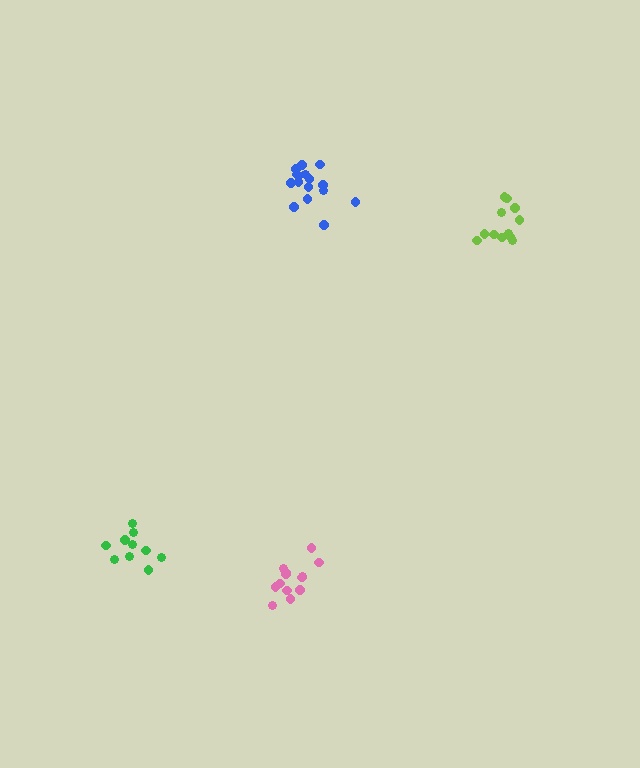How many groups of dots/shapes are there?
There are 4 groups.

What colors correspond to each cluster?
The clusters are colored: lime, green, pink, blue.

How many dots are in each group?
Group 1: 12 dots, Group 2: 11 dots, Group 3: 13 dots, Group 4: 16 dots (52 total).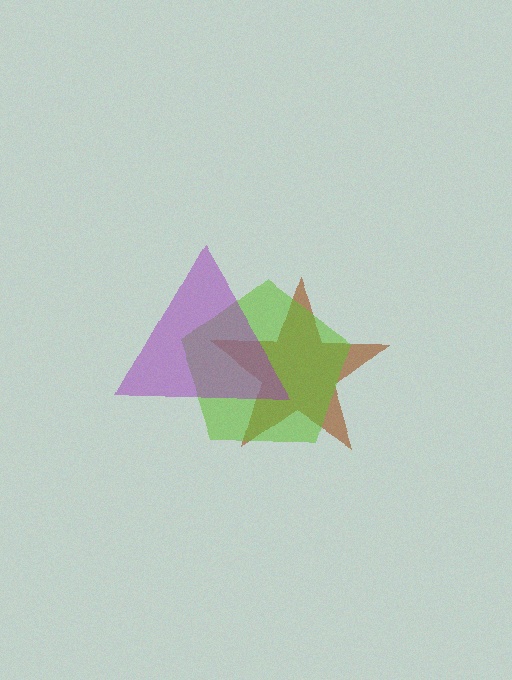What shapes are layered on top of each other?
The layered shapes are: a brown star, a lime pentagon, a purple triangle.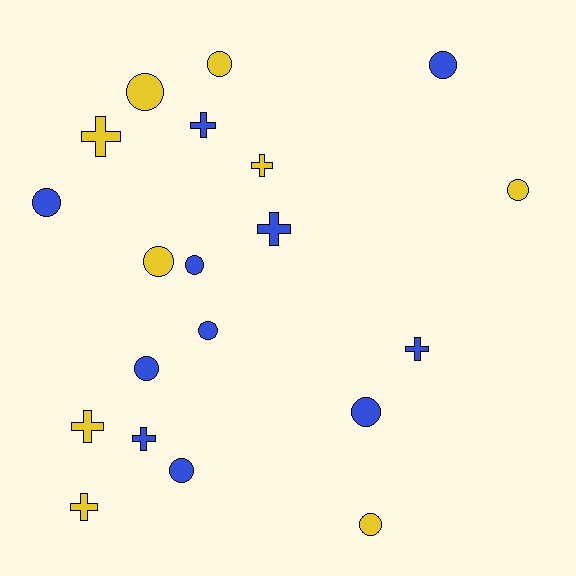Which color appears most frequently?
Blue, with 11 objects.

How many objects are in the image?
There are 20 objects.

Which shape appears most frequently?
Circle, with 12 objects.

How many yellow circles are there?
There are 5 yellow circles.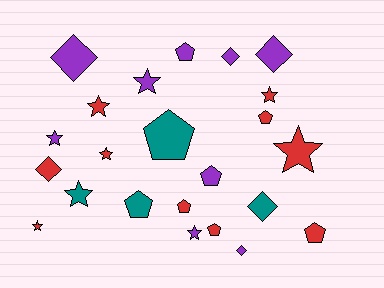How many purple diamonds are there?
There are 4 purple diamonds.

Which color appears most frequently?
Red, with 10 objects.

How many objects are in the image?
There are 23 objects.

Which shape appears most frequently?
Star, with 9 objects.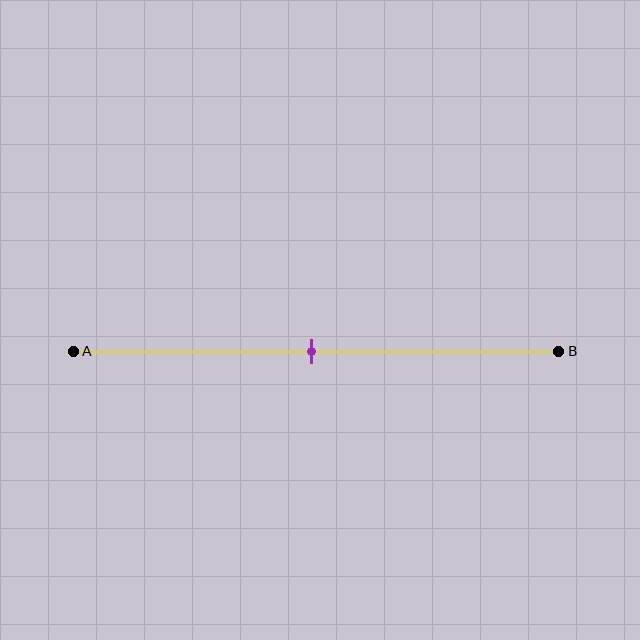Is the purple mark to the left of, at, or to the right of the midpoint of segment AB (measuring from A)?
The purple mark is approximately at the midpoint of segment AB.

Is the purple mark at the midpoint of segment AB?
Yes, the mark is approximately at the midpoint.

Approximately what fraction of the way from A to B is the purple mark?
The purple mark is approximately 50% of the way from A to B.